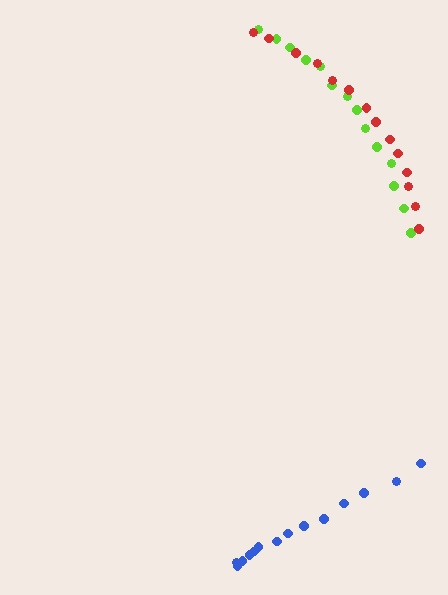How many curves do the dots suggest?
There are 3 distinct paths.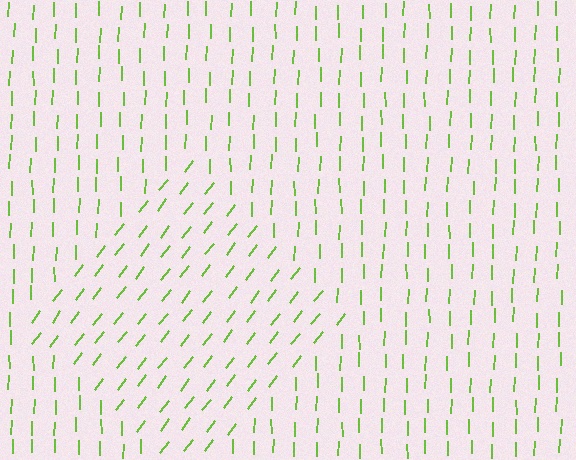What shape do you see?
I see a diamond.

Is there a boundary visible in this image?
Yes, there is a texture boundary formed by a change in line orientation.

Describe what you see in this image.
The image is filled with small lime line segments. A diamond region in the image has lines oriented differently from the surrounding lines, creating a visible texture boundary.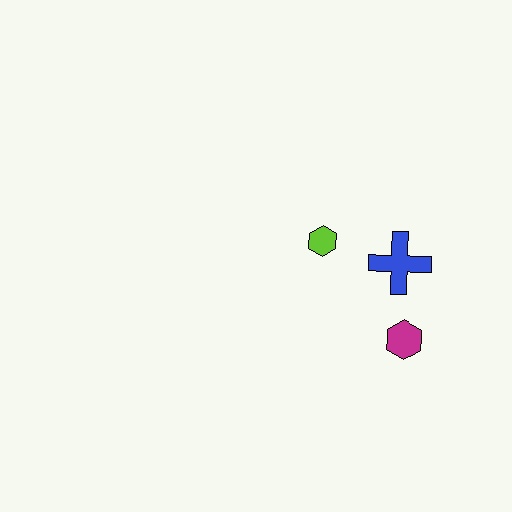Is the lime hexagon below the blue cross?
No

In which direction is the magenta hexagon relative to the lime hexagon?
The magenta hexagon is below the lime hexagon.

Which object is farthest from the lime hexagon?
The magenta hexagon is farthest from the lime hexagon.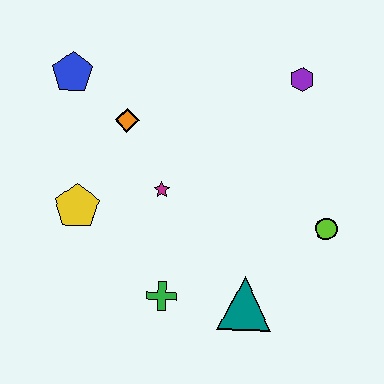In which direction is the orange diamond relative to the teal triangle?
The orange diamond is above the teal triangle.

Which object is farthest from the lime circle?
The blue pentagon is farthest from the lime circle.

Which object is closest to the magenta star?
The orange diamond is closest to the magenta star.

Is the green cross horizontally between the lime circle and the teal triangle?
No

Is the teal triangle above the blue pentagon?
No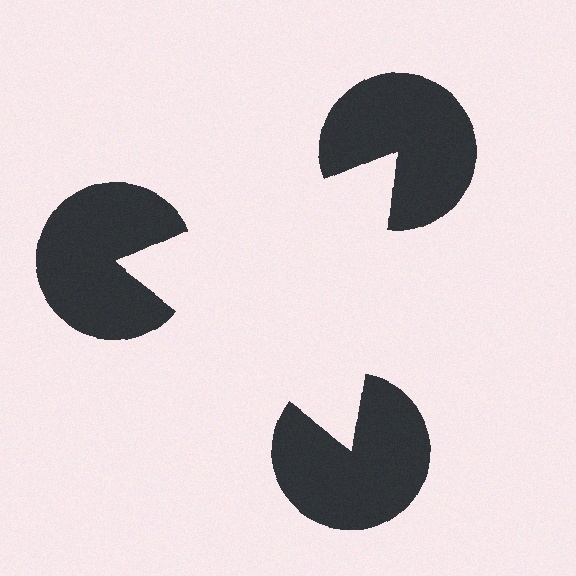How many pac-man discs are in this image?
There are 3 — one at each vertex of the illusory triangle.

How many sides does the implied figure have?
3 sides.